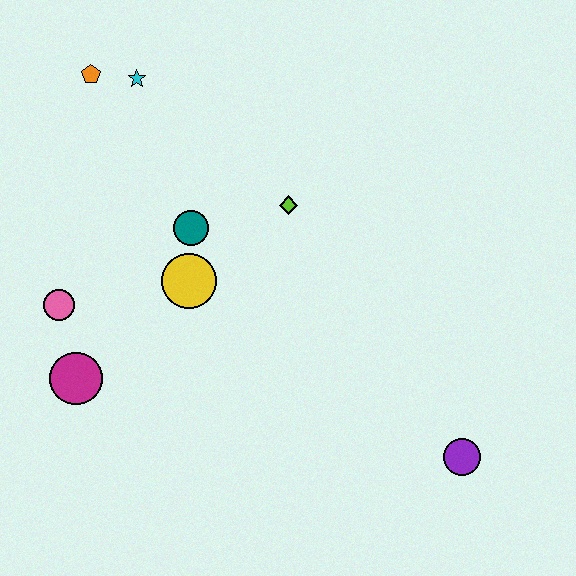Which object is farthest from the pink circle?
The purple circle is farthest from the pink circle.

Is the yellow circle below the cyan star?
Yes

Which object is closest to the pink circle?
The magenta circle is closest to the pink circle.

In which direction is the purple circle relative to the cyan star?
The purple circle is below the cyan star.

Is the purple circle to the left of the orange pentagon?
No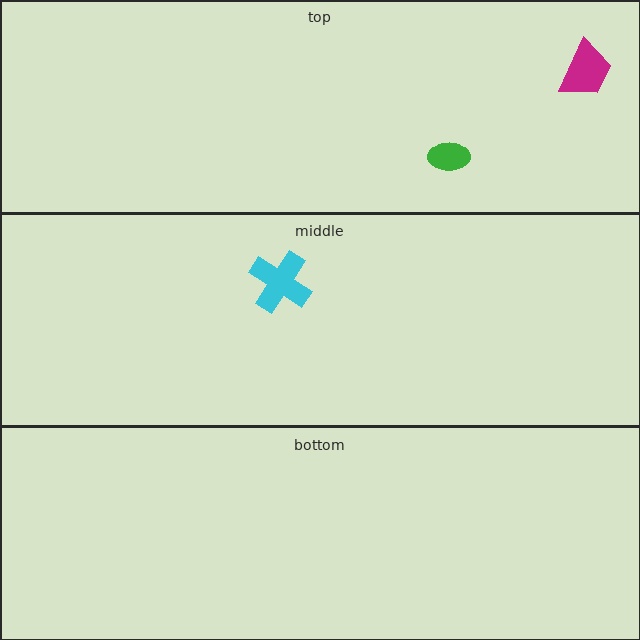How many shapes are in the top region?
2.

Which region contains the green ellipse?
The top region.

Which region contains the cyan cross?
The middle region.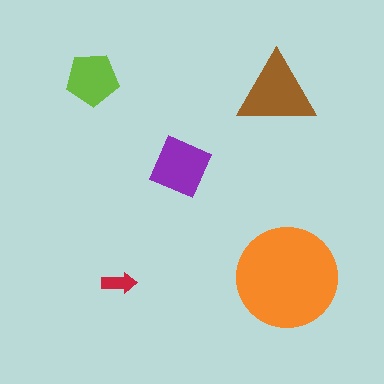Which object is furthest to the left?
The lime pentagon is leftmost.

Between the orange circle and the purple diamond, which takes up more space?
The orange circle.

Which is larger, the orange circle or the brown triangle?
The orange circle.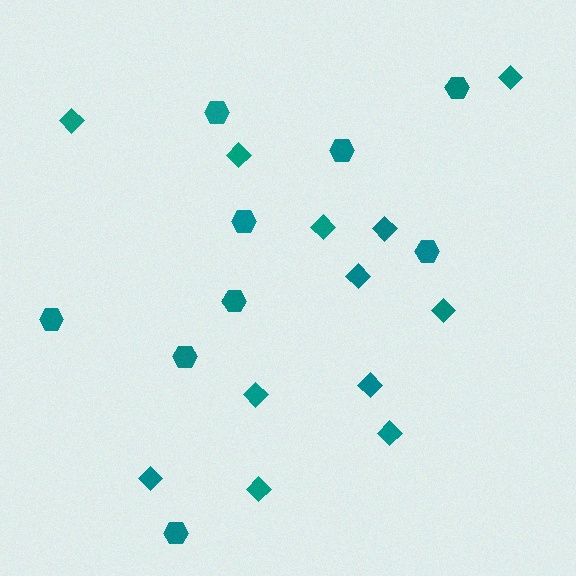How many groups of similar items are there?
There are 2 groups: one group of diamonds (12) and one group of hexagons (9).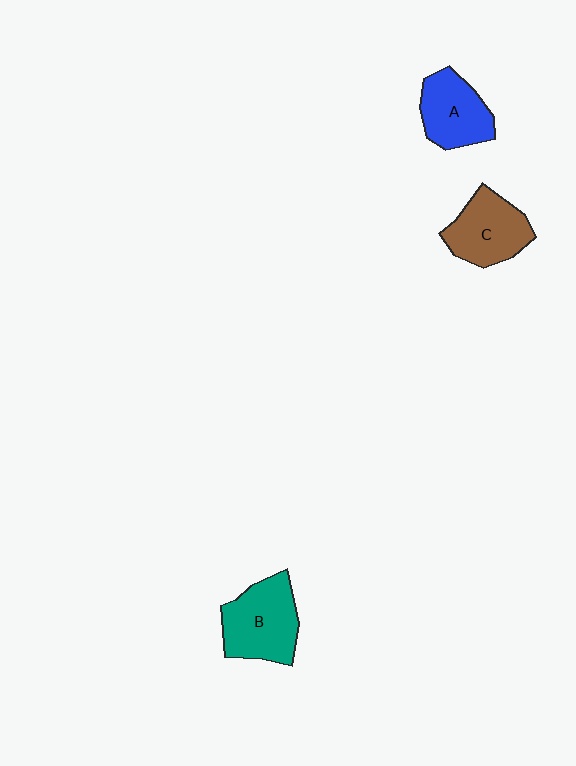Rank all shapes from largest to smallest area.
From largest to smallest: B (teal), C (brown), A (blue).